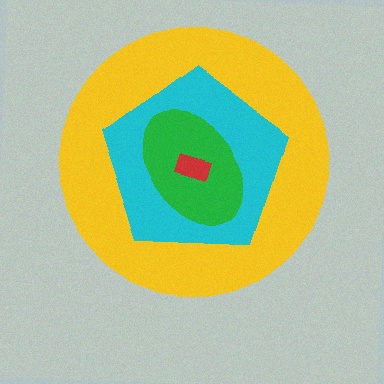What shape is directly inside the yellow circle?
The cyan pentagon.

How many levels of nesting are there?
4.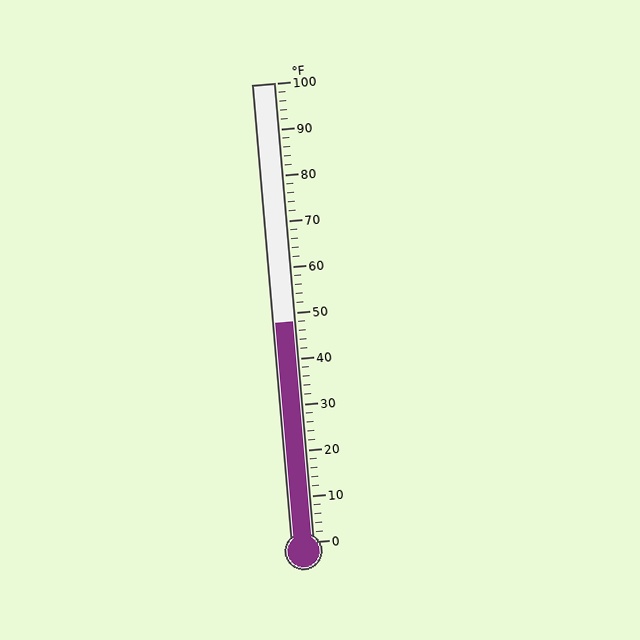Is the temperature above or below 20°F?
The temperature is above 20°F.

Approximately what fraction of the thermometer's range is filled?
The thermometer is filled to approximately 50% of its range.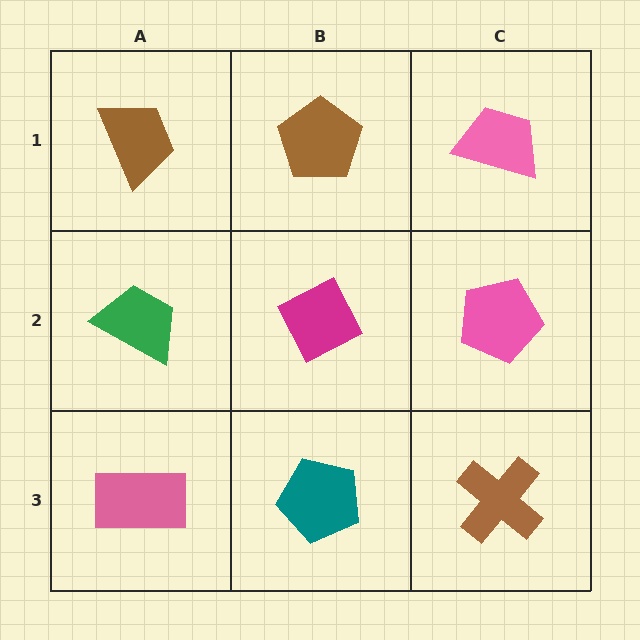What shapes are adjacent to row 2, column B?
A brown pentagon (row 1, column B), a teal pentagon (row 3, column B), a green trapezoid (row 2, column A), a pink pentagon (row 2, column C).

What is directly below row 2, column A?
A pink rectangle.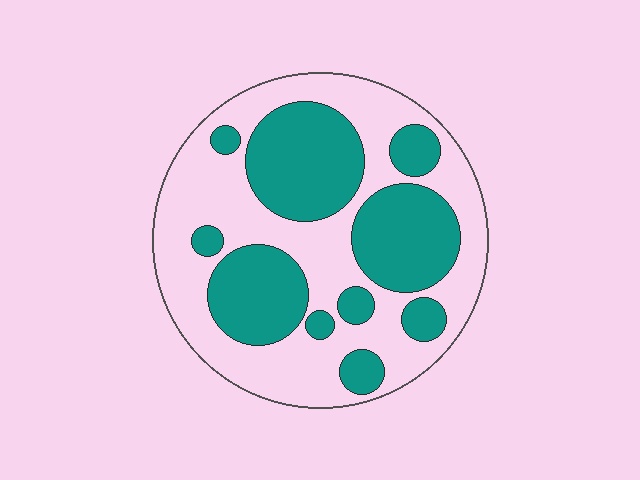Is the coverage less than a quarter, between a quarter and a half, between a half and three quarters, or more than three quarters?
Between a quarter and a half.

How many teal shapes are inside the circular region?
10.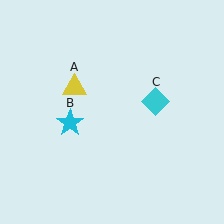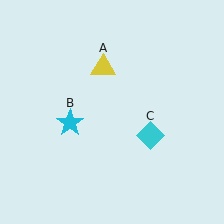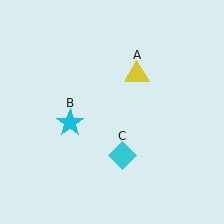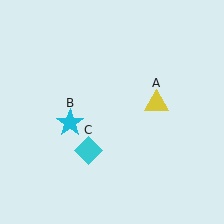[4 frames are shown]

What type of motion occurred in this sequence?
The yellow triangle (object A), cyan diamond (object C) rotated clockwise around the center of the scene.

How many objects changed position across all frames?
2 objects changed position: yellow triangle (object A), cyan diamond (object C).